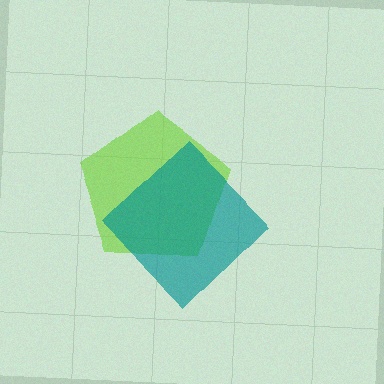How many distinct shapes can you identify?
There are 2 distinct shapes: a lime pentagon, a teal diamond.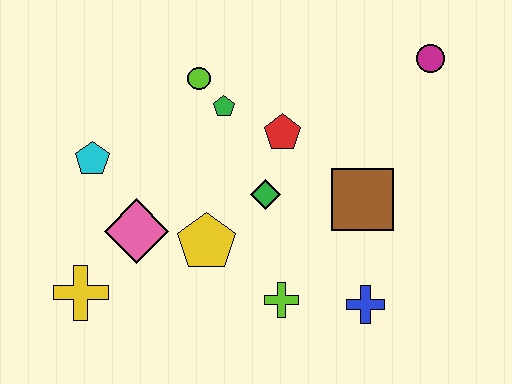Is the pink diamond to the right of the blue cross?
No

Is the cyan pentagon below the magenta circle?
Yes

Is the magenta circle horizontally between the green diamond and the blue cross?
No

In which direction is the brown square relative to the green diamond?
The brown square is to the right of the green diamond.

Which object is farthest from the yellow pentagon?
The magenta circle is farthest from the yellow pentagon.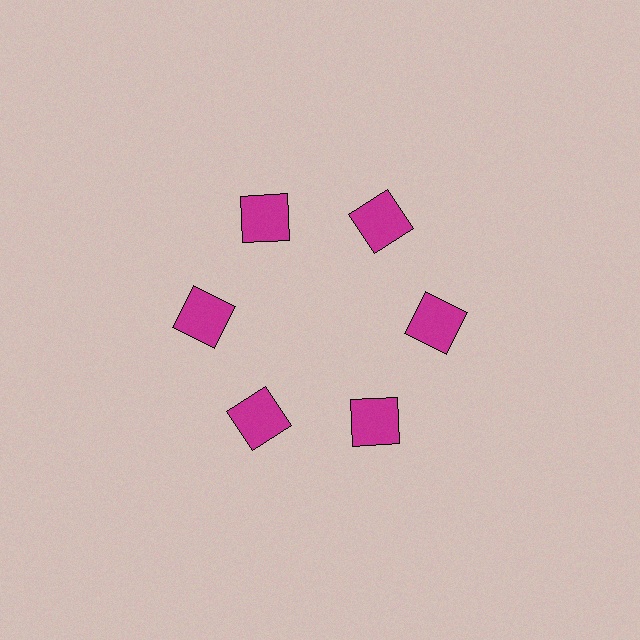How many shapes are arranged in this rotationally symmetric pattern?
There are 6 shapes, arranged in 6 groups of 1.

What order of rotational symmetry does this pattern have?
This pattern has 6-fold rotational symmetry.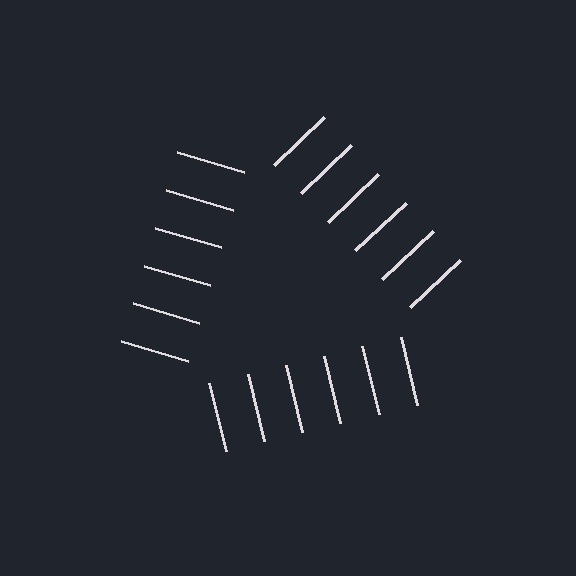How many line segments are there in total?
18 — 6 along each of the 3 edges.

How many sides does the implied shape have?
3 sides — the line-ends trace a triangle.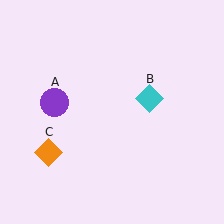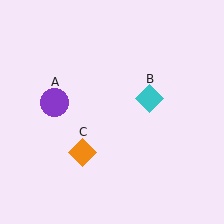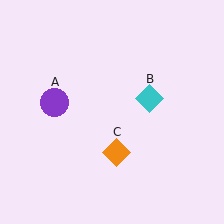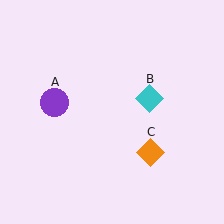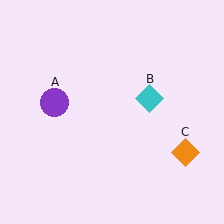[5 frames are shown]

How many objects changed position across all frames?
1 object changed position: orange diamond (object C).